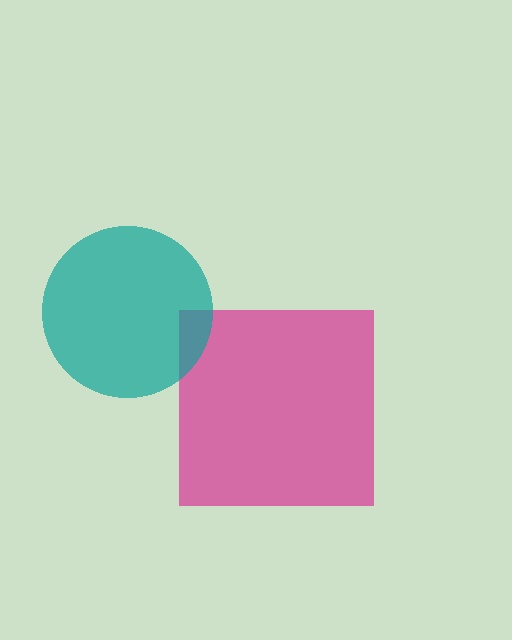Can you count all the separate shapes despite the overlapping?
Yes, there are 2 separate shapes.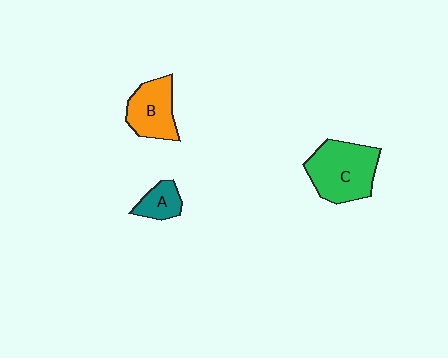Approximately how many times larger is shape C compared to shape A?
Approximately 2.6 times.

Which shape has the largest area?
Shape C (green).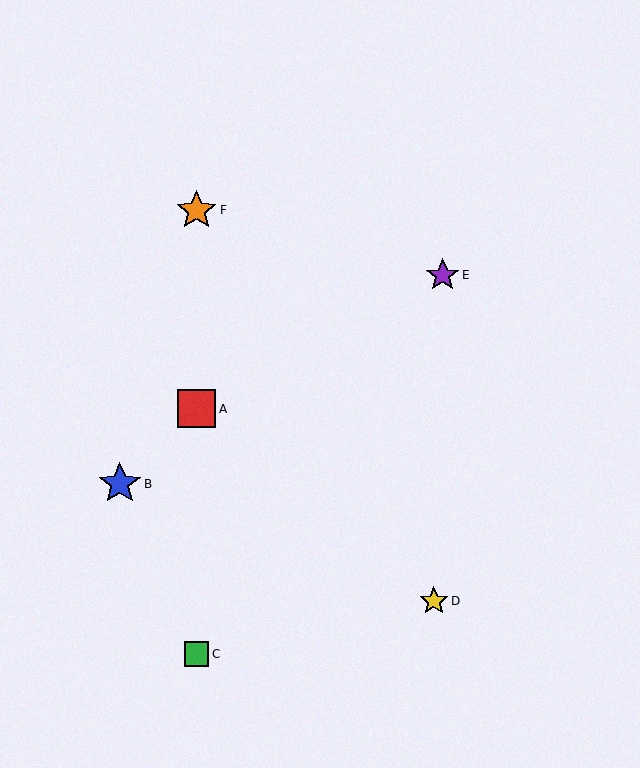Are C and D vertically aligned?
No, C is at x≈197 and D is at x≈434.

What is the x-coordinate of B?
Object B is at x≈120.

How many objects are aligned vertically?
3 objects (A, C, F) are aligned vertically.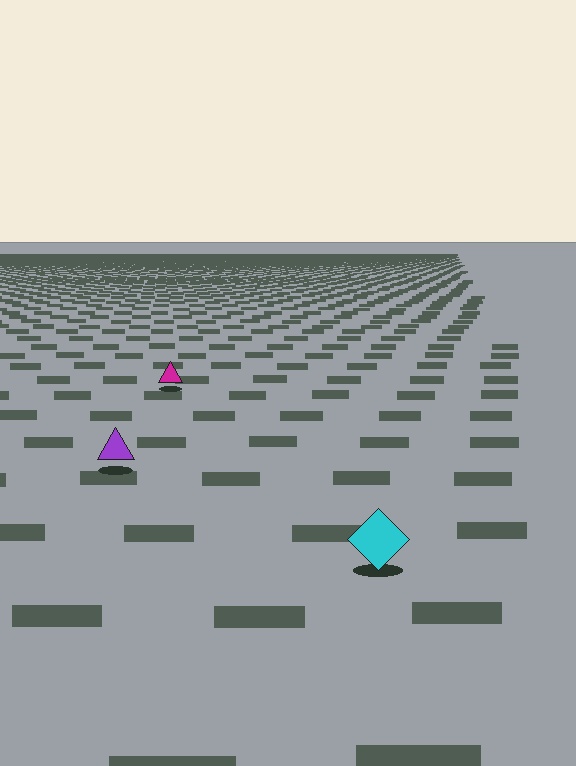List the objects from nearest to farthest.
From nearest to farthest: the cyan diamond, the purple triangle, the magenta triangle.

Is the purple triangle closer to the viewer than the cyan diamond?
No. The cyan diamond is closer — you can tell from the texture gradient: the ground texture is coarser near it.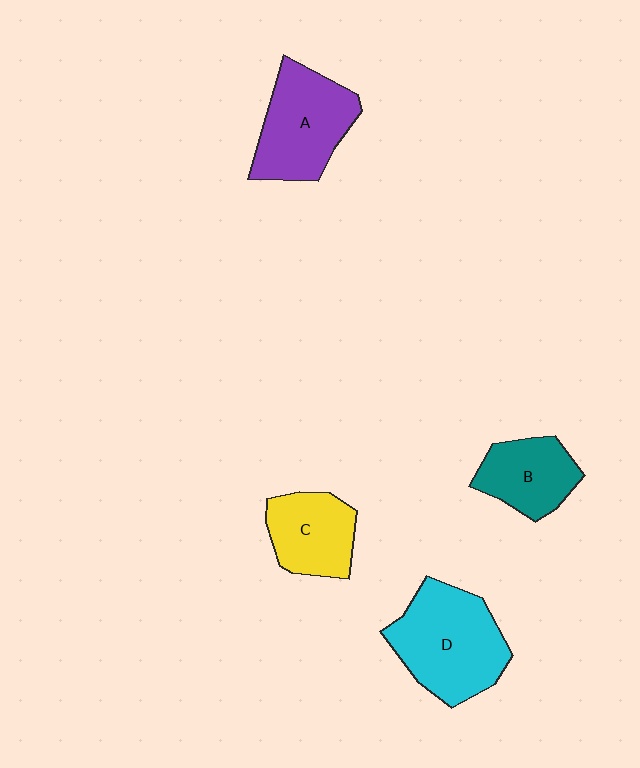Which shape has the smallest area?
Shape B (teal).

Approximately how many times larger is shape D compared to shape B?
Approximately 1.6 times.